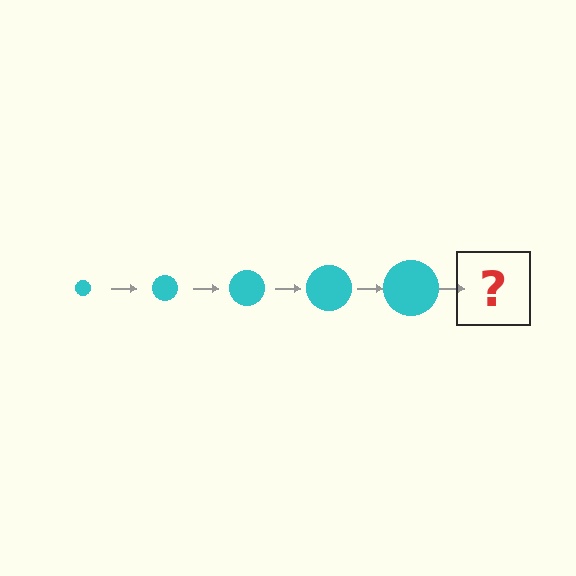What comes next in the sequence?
The next element should be a cyan circle, larger than the previous one.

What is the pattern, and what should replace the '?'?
The pattern is that the circle gets progressively larger each step. The '?' should be a cyan circle, larger than the previous one.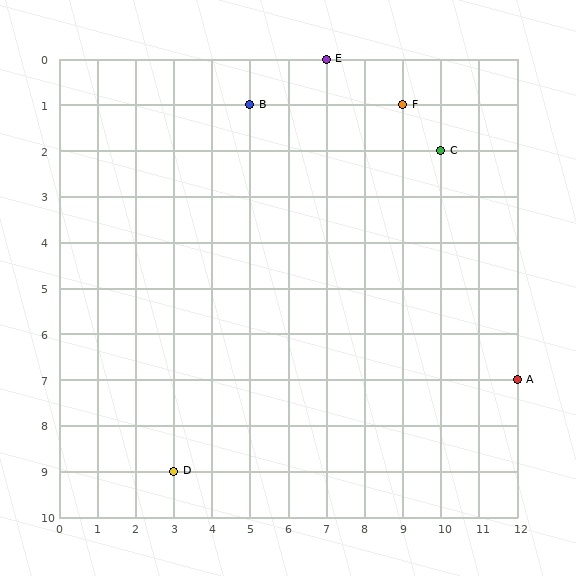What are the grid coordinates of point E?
Point E is at grid coordinates (7, 0).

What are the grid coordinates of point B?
Point B is at grid coordinates (5, 1).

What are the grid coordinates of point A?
Point A is at grid coordinates (12, 7).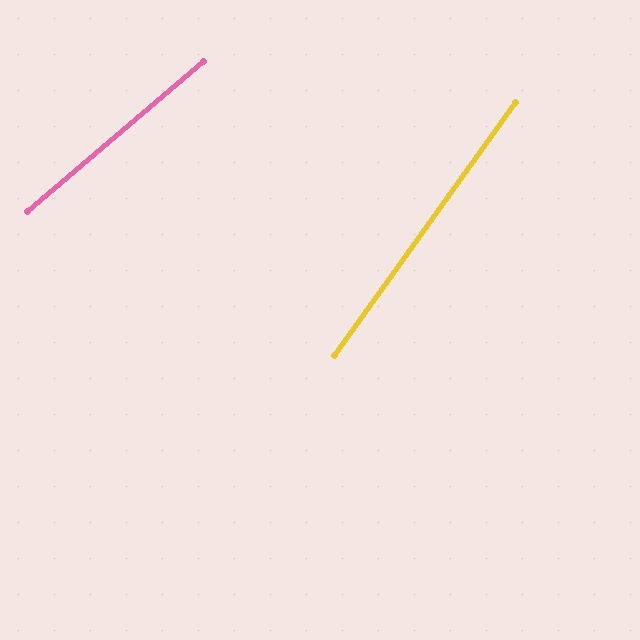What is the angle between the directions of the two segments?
Approximately 14 degrees.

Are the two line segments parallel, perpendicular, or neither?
Neither parallel nor perpendicular — they differ by about 14°.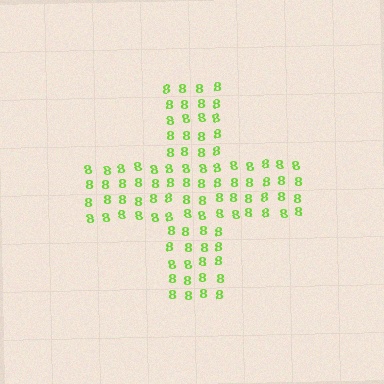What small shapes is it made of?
It is made of small digit 8's.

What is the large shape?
The large shape is a cross.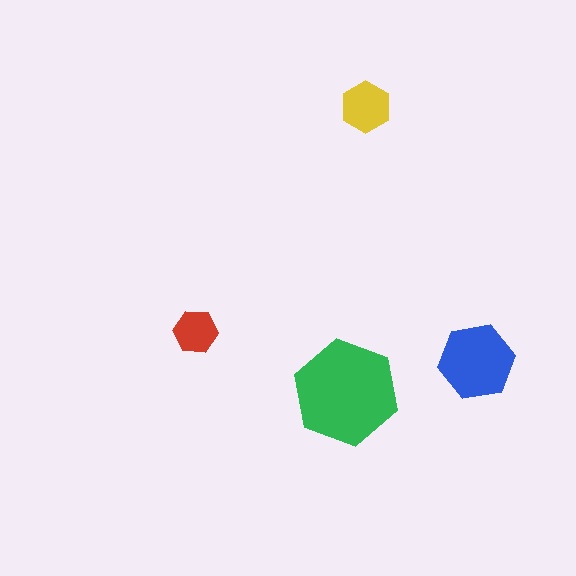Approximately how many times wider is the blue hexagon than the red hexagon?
About 1.5 times wider.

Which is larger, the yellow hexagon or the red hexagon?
The yellow one.